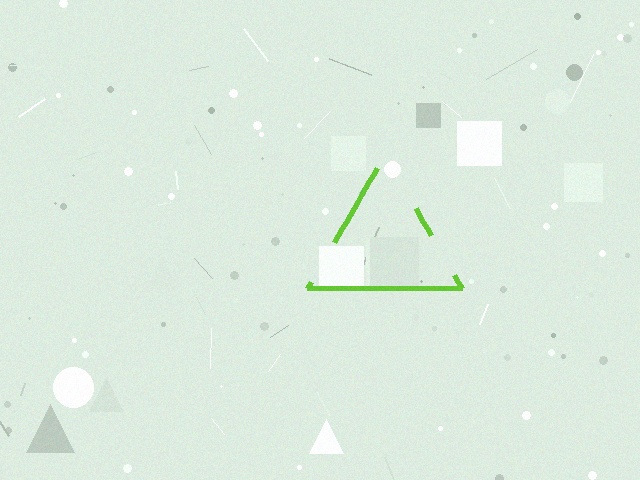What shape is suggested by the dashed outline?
The dashed outline suggests a triangle.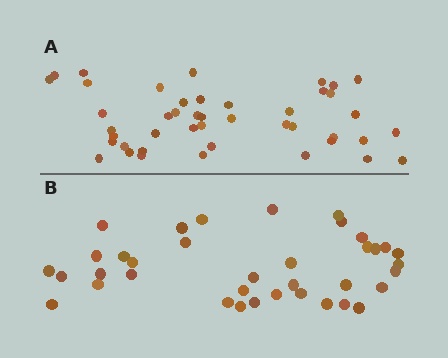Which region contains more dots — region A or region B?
Region A (the top region) has more dots.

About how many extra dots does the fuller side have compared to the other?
Region A has roughly 8 or so more dots than region B.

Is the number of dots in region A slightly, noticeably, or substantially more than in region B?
Region A has only slightly more — the two regions are fairly close. The ratio is roughly 1.2 to 1.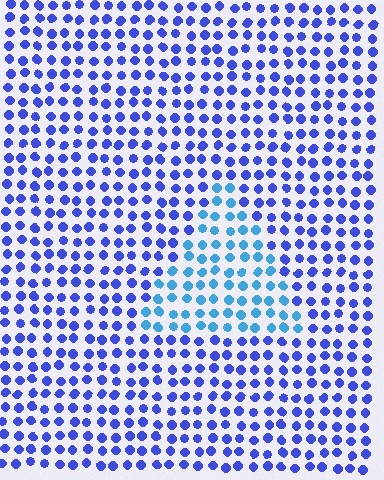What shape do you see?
I see a triangle.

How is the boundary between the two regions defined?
The boundary is defined purely by a slight shift in hue (about 35 degrees). Spacing, size, and orientation are identical on both sides.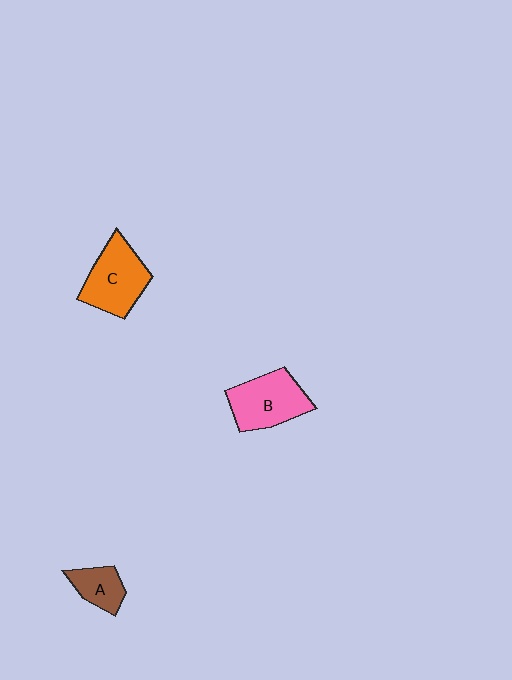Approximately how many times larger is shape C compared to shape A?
Approximately 1.9 times.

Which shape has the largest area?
Shape C (orange).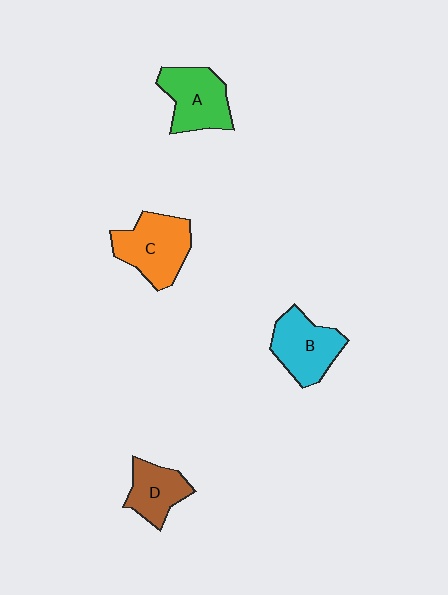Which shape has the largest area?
Shape C (orange).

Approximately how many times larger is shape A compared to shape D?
Approximately 1.3 times.